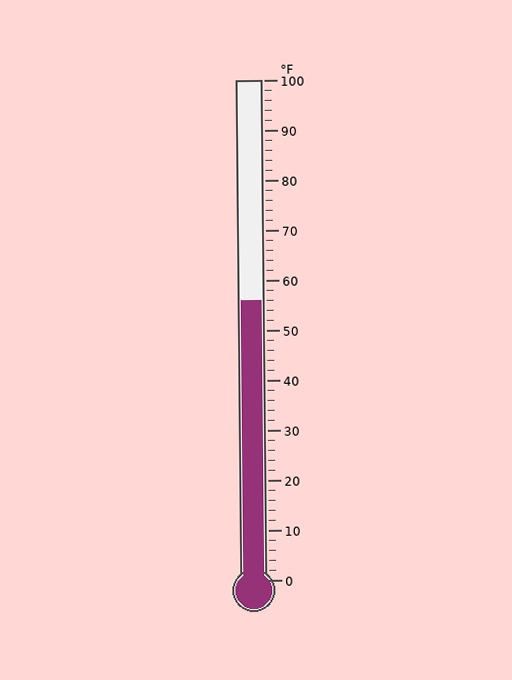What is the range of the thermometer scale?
The thermometer scale ranges from 0°F to 100°F.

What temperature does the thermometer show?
The thermometer shows approximately 56°F.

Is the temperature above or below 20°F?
The temperature is above 20°F.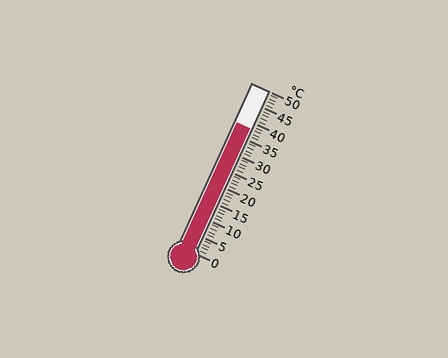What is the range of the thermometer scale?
The thermometer scale ranges from 0°C to 50°C.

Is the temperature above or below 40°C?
The temperature is below 40°C.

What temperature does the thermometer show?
The thermometer shows approximately 38°C.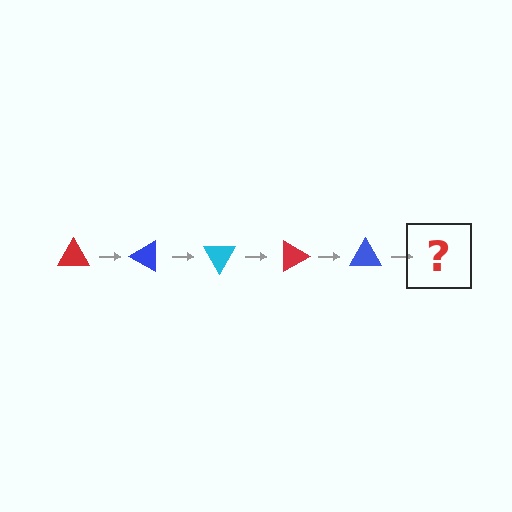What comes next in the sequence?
The next element should be a cyan triangle, rotated 150 degrees from the start.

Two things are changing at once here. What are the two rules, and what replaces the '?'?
The two rules are that it rotates 30 degrees each step and the color cycles through red, blue, and cyan. The '?' should be a cyan triangle, rotated 150 degrees from the start.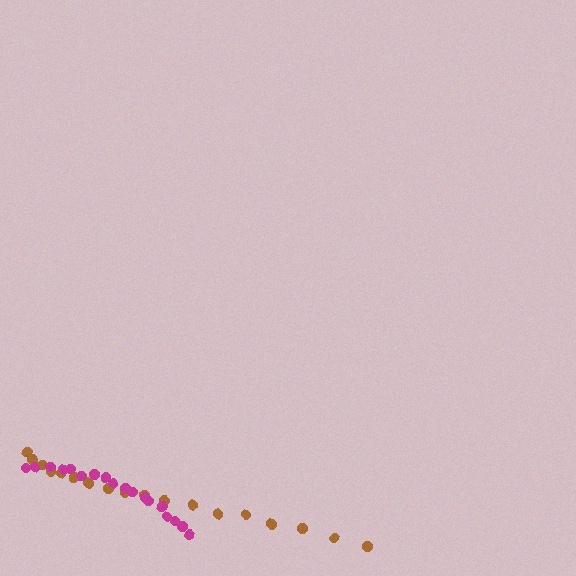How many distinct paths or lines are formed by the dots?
There are 2 distinct paths.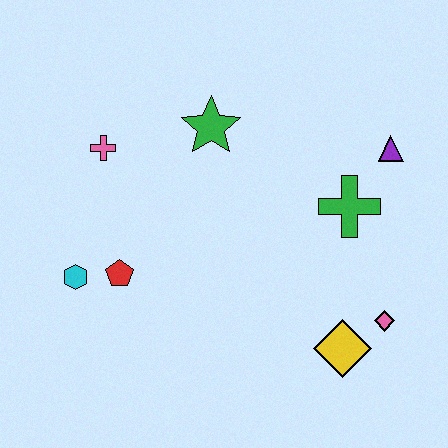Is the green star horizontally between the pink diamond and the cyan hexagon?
Yes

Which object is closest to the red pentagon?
The cyan hexagon is closest to the red pentagon.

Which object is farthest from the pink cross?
The pink diamond is farthest from the pink cross.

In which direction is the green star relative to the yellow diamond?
The green star is above the yellow diamond.